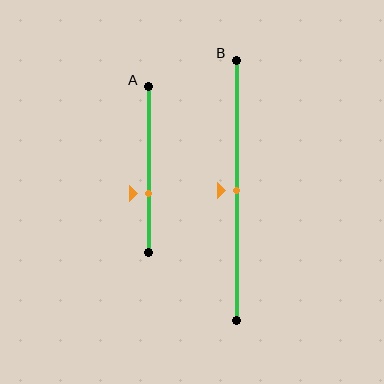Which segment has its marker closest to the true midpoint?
Segment B has its marker closest to the true midpoint.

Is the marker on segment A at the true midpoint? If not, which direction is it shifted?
No, the marker on segment A is shifted downward by about 15% of the segment length.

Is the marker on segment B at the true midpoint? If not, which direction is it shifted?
Yes, the marker on segment B is at the true midpoint.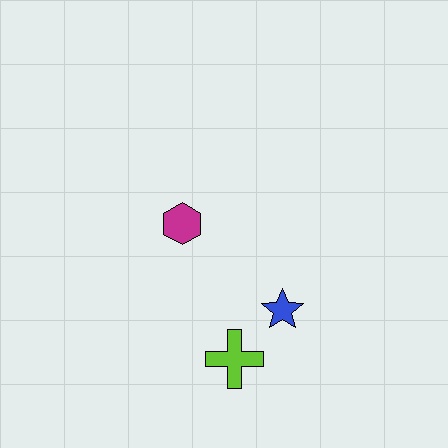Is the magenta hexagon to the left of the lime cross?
Yes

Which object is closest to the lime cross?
The blue star is closest to the lime cross.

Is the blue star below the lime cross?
No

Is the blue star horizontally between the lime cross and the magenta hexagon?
No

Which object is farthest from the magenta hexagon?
The lime cross is farthest from the magenta hexagon.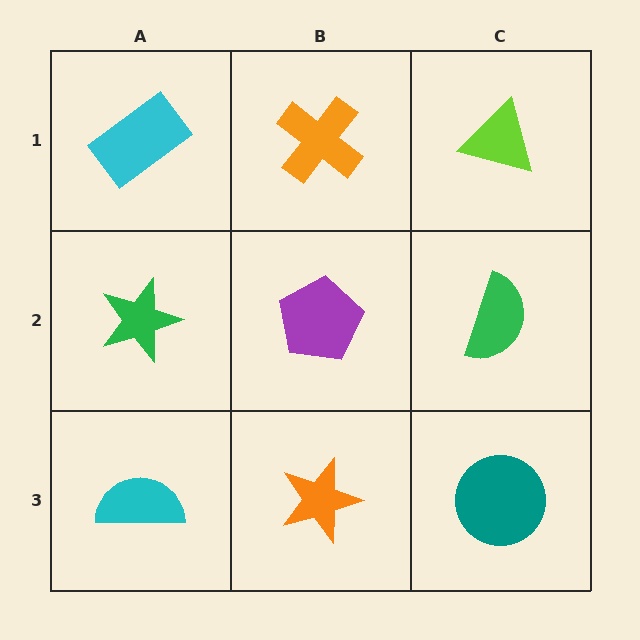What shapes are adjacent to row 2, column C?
A lime triangle (row 1, column C), a teal circle (row 3, column C), a purple pentagon (row 2, column B).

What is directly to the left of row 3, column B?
A cyan semicircle.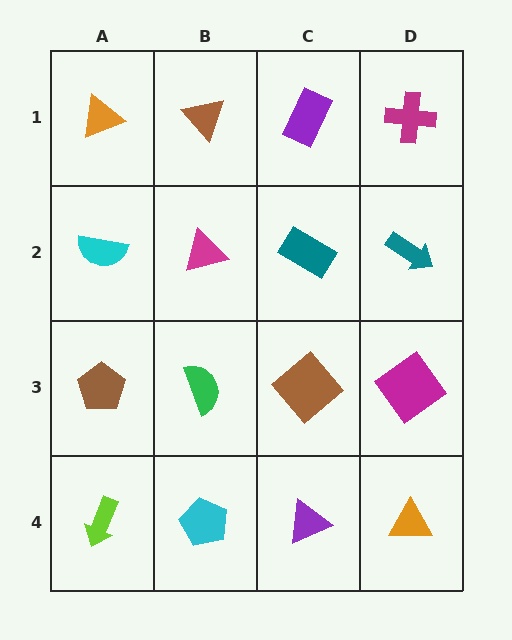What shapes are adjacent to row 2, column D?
A magenta cross (row 1, column D), a magenta diamond (row 3, column D), a teal rectangle (row 2, column C).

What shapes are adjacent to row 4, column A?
A brown pentagon (row 3, column A), a cyan pentagon (row 4, column B).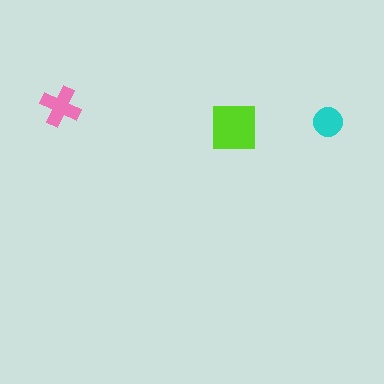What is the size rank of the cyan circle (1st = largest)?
3rd.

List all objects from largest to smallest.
The lime square, the pink cross, the cyan circle.